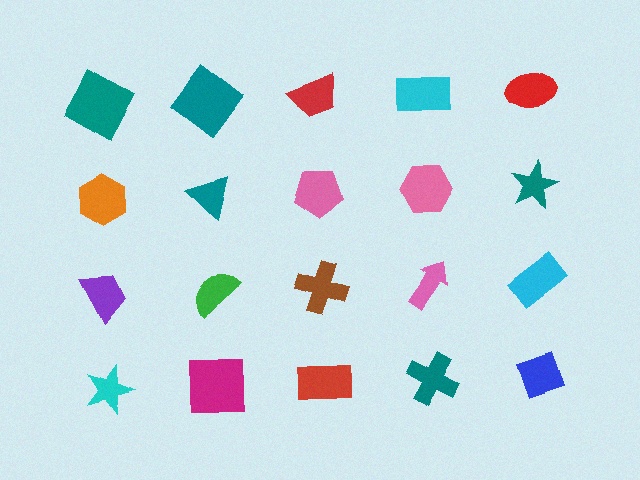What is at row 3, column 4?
A pink arrow.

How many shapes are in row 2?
5 shapes.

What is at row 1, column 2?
A teal diamond.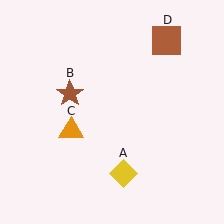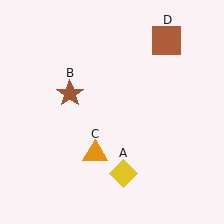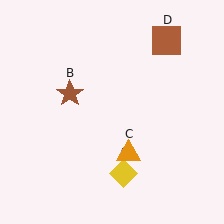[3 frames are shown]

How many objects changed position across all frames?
1 object changed position: orange triangle (object C).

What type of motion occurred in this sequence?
The orange triangle (object C) rotated counterclockwise around the center of the scene.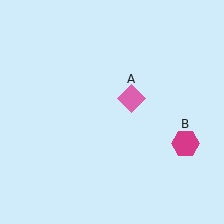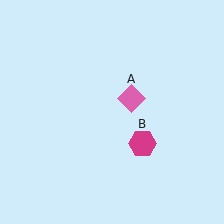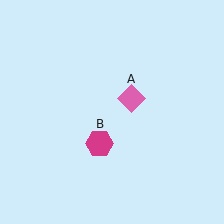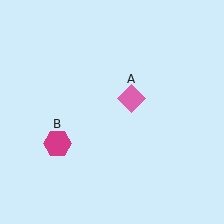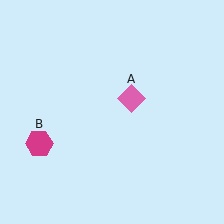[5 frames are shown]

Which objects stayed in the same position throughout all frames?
Pink diamond (object A) remained stationary.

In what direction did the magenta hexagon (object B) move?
The magenta hexagon (object B) moved left.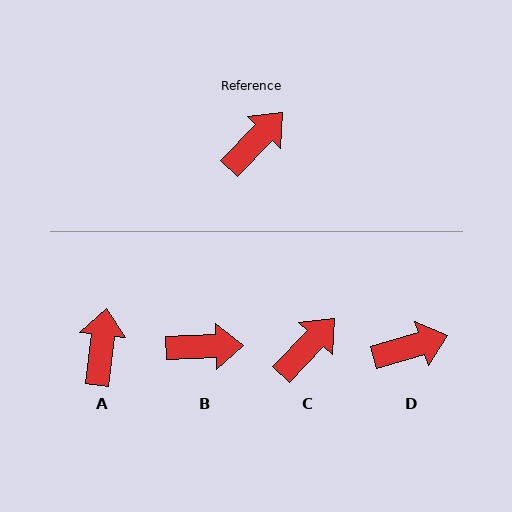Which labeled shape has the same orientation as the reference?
C.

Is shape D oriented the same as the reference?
No, it is off by about 30 degrees.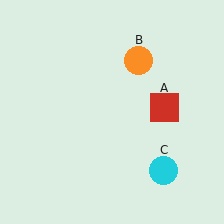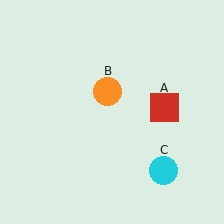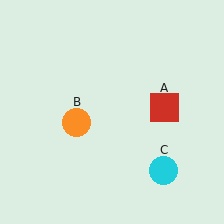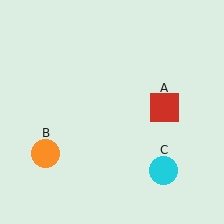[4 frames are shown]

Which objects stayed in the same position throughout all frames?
Red square (object A) and cyan circle (object C) remained stationary.